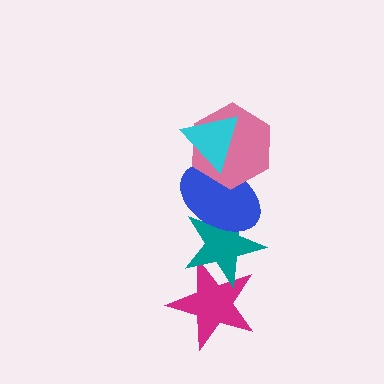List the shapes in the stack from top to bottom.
From top to bottom: the cyan triangle, the pink hexagon, the blue ellipse, the teal star, the magenta star.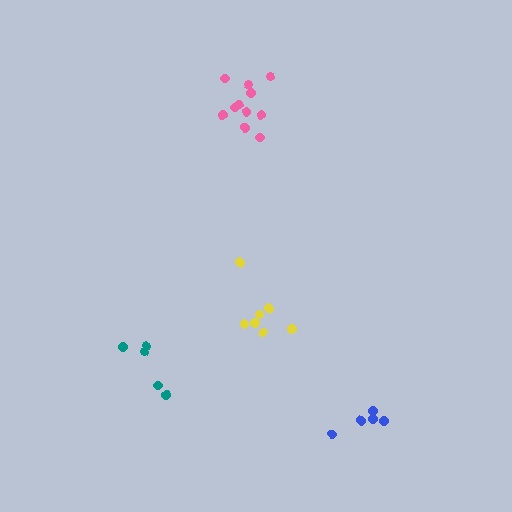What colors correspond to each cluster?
The clusters are colored: yellow, teal, blue, pink.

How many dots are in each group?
Group 1: 7 dots, Group 2: 5 dots, Group 3: 5 dots, Group 4: 11 dots (28 total).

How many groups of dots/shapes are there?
There are 4 groups.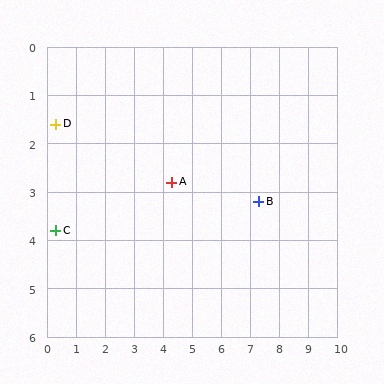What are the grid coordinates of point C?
Point C is at approximately (0.3, 3.8).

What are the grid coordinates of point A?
Point A is at approximately (4.3, 2.8).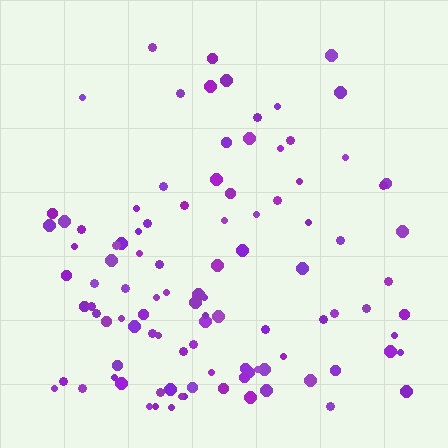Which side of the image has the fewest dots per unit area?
The top.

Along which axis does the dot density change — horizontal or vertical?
Vertical.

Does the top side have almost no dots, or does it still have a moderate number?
Still a moderate number, just noticeably fewer than the bottom.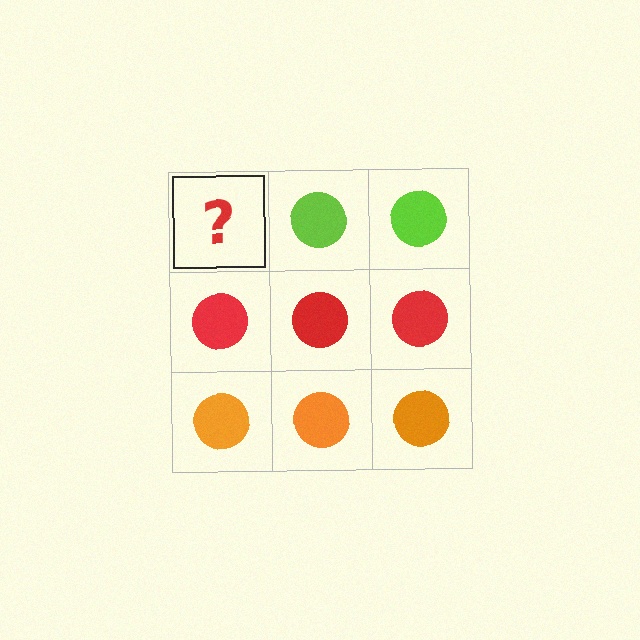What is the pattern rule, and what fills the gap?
The rule is that each row has a consistent color. The gap should be filled with a lime circle.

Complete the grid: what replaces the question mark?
The question mark should be replaced with a lime circle.